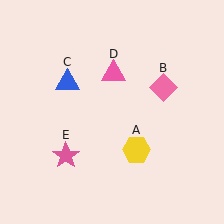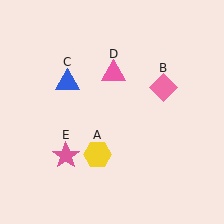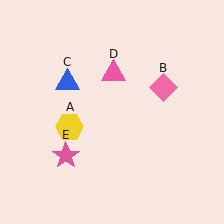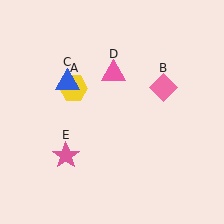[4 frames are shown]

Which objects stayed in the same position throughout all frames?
Pink diamond (object B) and blue triangle (object C) and pink triangle (object D) and pink star (object E) remained stationary.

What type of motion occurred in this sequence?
The yellow hexagon (object A) rotated clockwise around the center of the scene.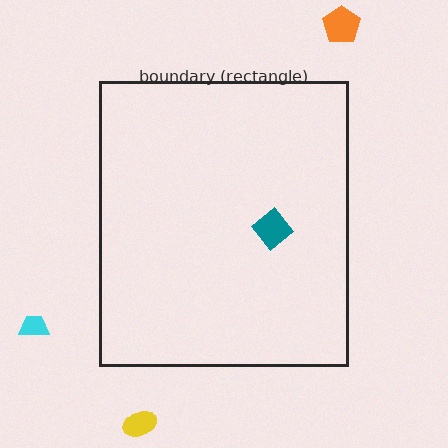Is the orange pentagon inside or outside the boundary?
Outside.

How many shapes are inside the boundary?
1 inside, 3 outside.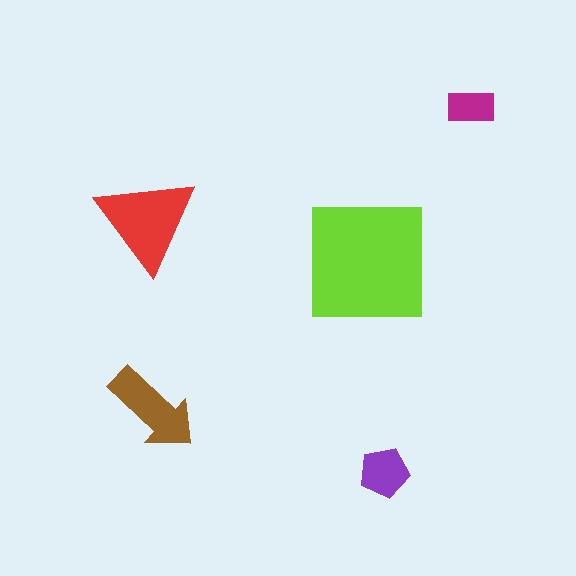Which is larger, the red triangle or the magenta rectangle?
The red triangle.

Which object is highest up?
The magenta rectangle is topmost.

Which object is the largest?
The lime square.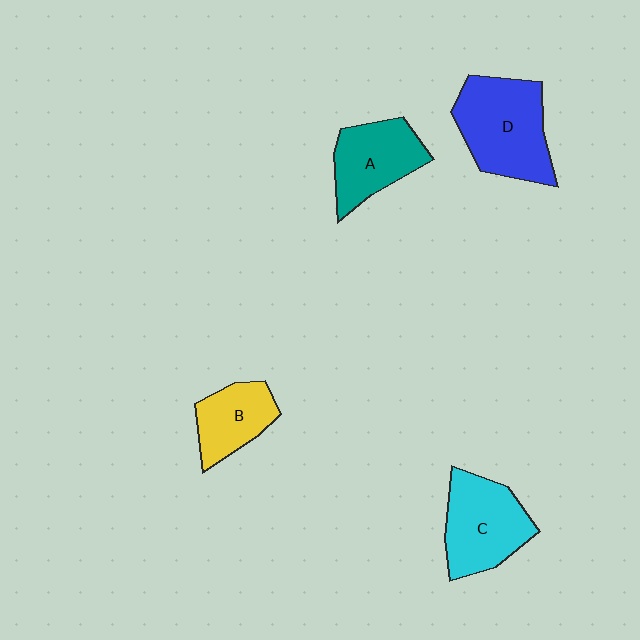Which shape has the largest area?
Shape D (blue).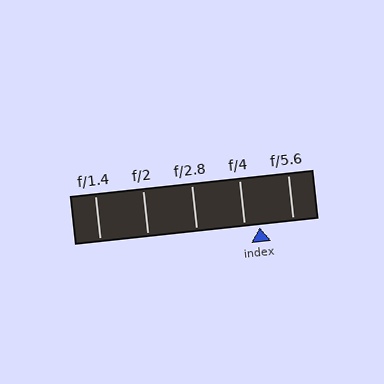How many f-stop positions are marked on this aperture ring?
There are 5 f-stop positions marked.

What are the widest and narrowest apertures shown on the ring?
The widest aperture shown is f/1.4 and the narrowest is f/5.6.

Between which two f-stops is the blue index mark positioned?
The index mark is between f/4 and f/5.6.